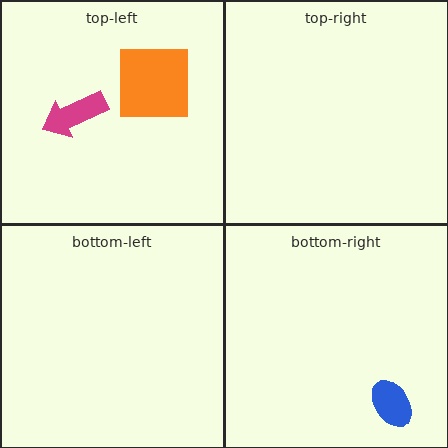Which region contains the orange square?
The top-left region.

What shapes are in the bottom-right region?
The blue ellipse.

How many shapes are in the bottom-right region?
1.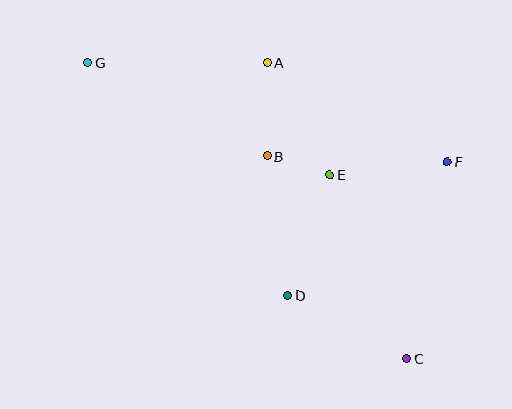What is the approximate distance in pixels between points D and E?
The distance between D and E is approximately 128 pixels.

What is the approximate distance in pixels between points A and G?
The distance between A and G is approximately 179 pixels.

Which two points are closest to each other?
Points B and E are closest to each other.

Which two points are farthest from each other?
Points C and G are farthest from each other.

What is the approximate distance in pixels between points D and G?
The distance between D and G is approximately 307 pixels.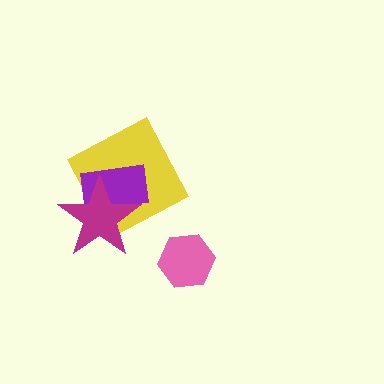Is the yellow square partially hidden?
Yes, it is partially covered by another shape.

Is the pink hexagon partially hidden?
No, no other shape covers it.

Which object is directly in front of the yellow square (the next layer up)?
The purple rectangle is directly in front of the yellow square.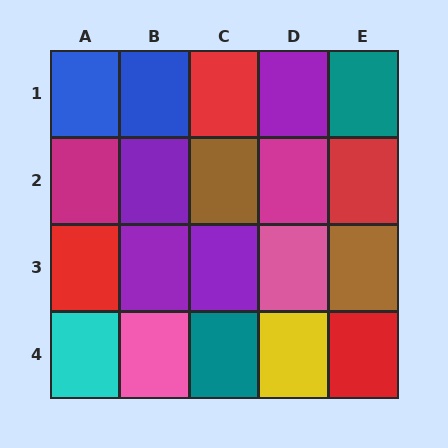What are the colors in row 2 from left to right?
Magenta, purple, brown, magenta, red.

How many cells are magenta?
2 cells are magenta.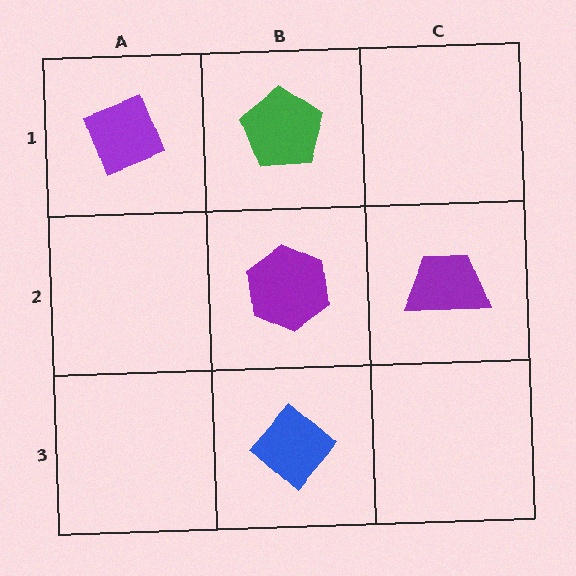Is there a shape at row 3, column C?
No, that cell is empty.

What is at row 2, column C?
A purple trapezoid.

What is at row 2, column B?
A purple hexagon.